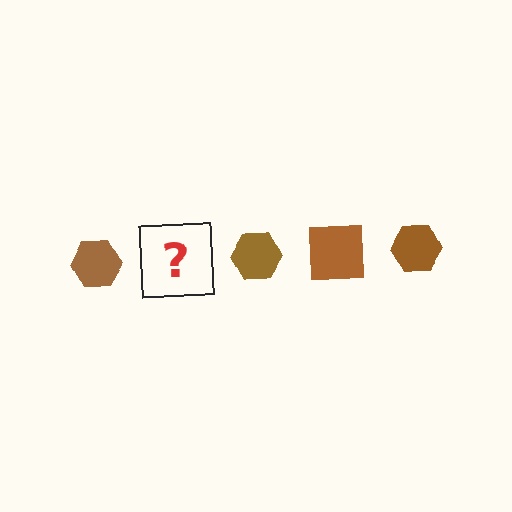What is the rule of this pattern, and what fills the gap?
The rule is that the pattern cycles through hexagon, square shapes in brown. The gap should be filled with a brown square.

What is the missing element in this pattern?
The missing element is a brown square.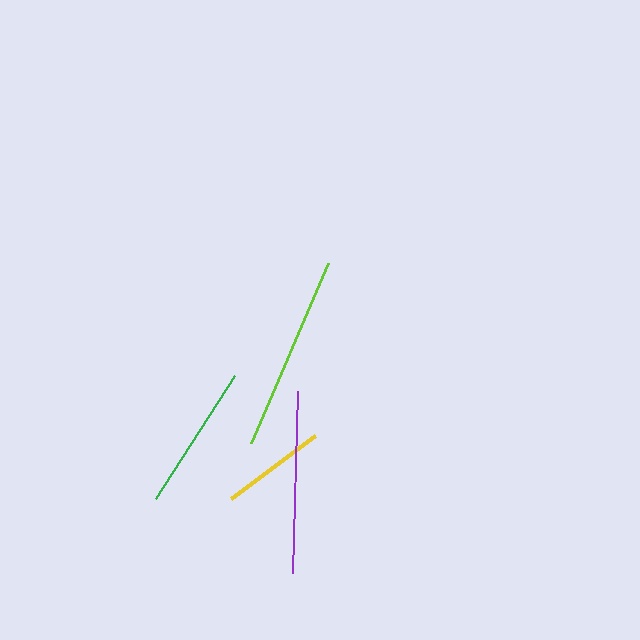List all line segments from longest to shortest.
From longest to shortest: lime, purple, green, yellow.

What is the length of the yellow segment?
The yellow segment is approximately 104 pixels long.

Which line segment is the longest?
The lime line is the longest at approximately 196 pixels.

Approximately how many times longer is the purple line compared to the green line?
The purple line is approximately 1.2 times the length of the green line.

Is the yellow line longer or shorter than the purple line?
The purple line is longer than the yellow line.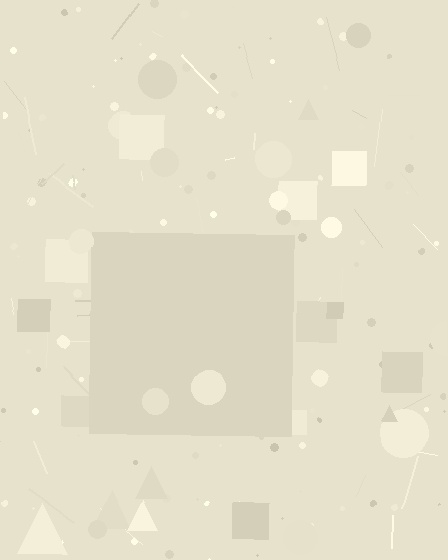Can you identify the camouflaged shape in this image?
The camouflaged shape is a square.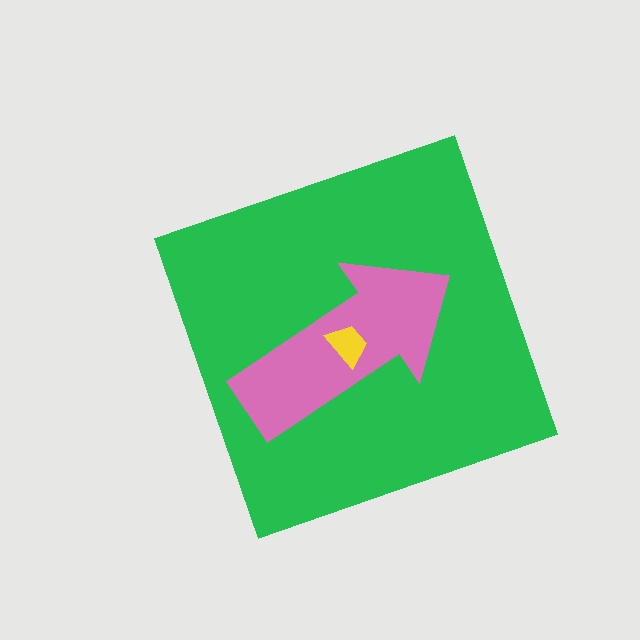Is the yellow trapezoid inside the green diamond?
Yes.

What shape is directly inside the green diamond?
The pink arrow.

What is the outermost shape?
The green diamond.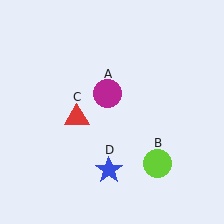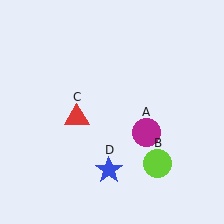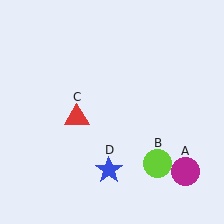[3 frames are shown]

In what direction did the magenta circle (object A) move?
The magenta circle (object A) moved down and to the right.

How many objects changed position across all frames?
1 object changed position: magenta circle (object A).